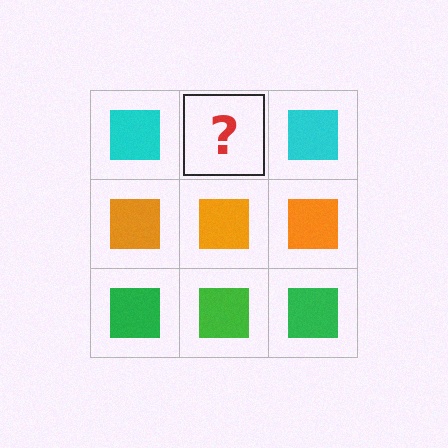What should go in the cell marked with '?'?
The missing cell should contain a cyan square.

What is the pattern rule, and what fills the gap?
The rule is that each row has a consistent color. The gap should be filled with a cyan square.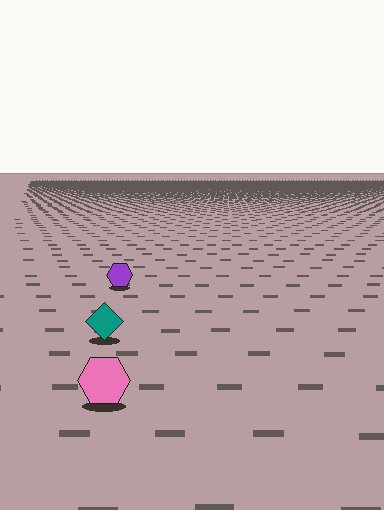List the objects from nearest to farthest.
From nearest to farthest: the pink hexagon, the teal diamond, the purple hexagon.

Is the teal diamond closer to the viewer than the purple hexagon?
Yes. The teal diamond is closer — you can tell from the texture gradient: the ground texture is coarser near it.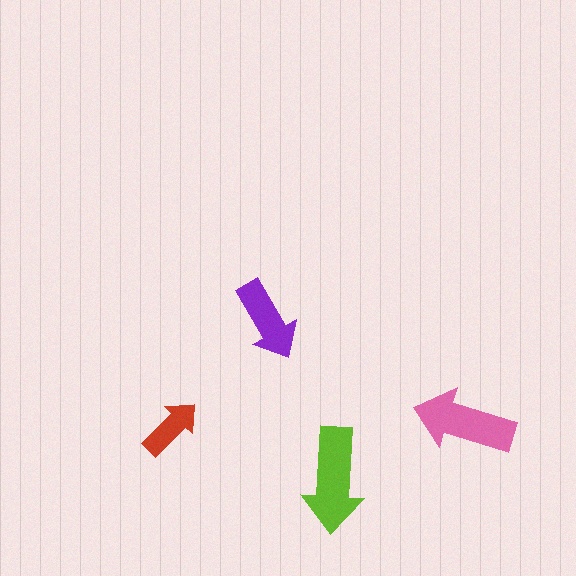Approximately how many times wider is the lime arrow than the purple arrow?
About 1.5 times wider.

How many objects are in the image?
There are 4 objects in the image.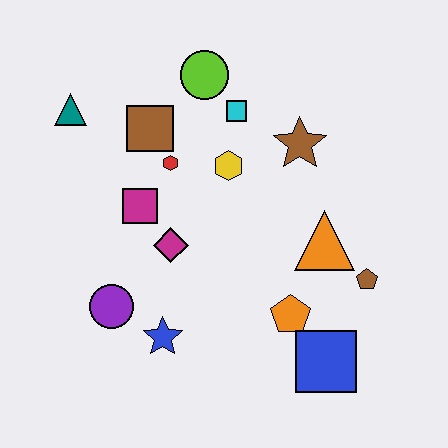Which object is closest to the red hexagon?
The brown square is closest to the red hexagon.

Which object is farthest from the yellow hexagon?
The blue square is farthest from the yellow hexagon.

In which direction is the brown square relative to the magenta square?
The brown square is above the magenta square.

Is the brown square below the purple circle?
No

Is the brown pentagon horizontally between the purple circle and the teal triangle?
No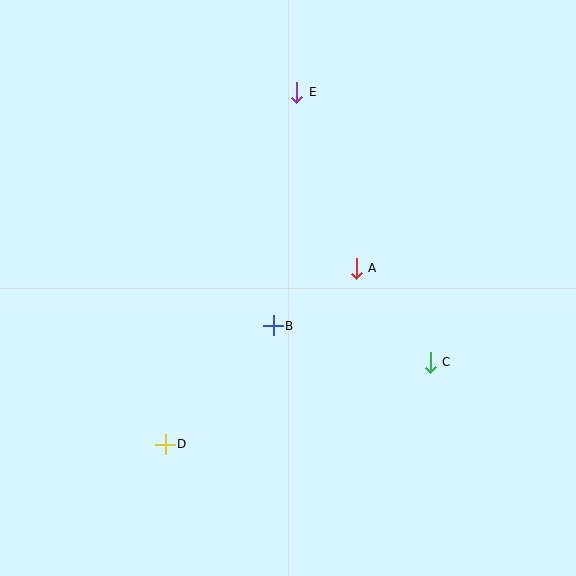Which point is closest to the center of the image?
Point B at (273, 326) is closest to the center.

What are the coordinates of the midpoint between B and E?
The midpoint between B and E is at (285, 209).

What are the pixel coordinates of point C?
Point C is at (430, 362).